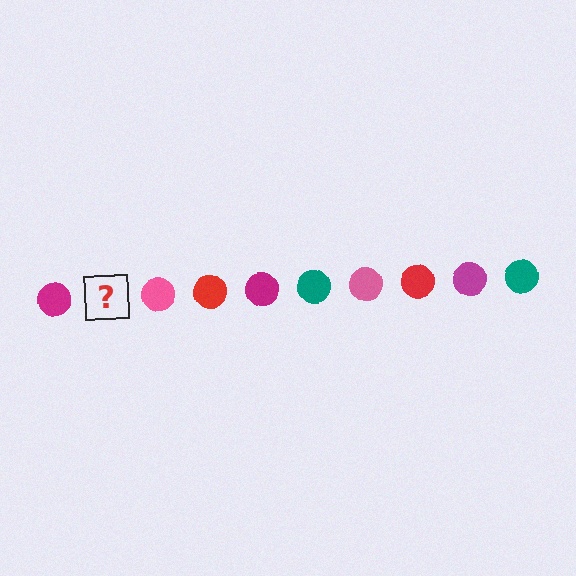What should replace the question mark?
The question mark should be replaced with a teal circle.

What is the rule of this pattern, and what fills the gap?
The rule is that the pattern cycles through magenta, teal, pink, red circles. The gap should be filled with a teal circle.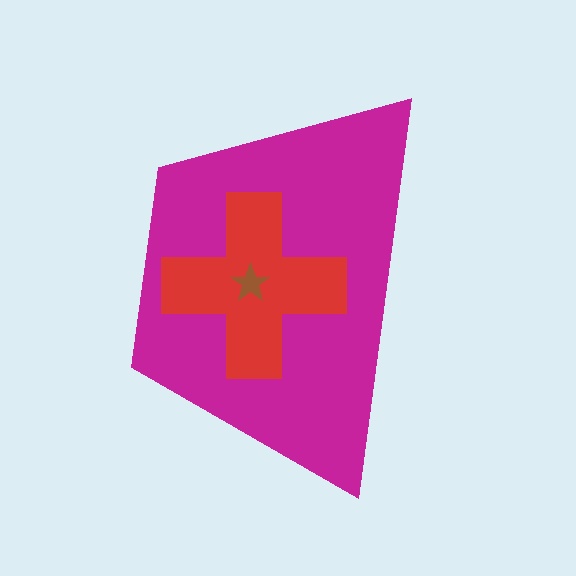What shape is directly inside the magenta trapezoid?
The red cross.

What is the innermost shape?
The brown star.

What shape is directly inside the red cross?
The brown star.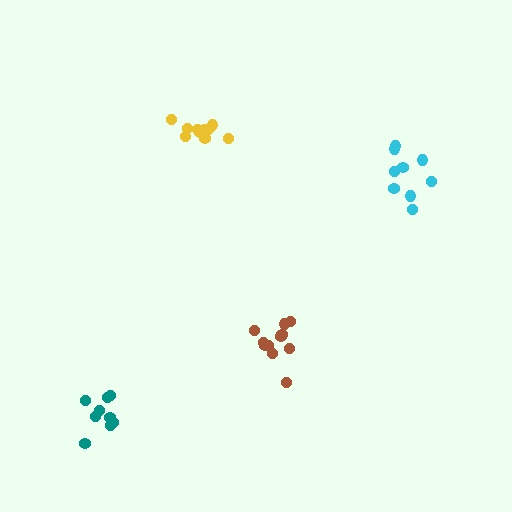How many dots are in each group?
Group 1: 11 dots, Group 2: 10 dots, Group 3: 9 dots, Group 4: 9 dots (39 total).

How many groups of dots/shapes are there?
There are 4 groups.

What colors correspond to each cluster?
The clusters are colored: brown, yellow, cyan, teal.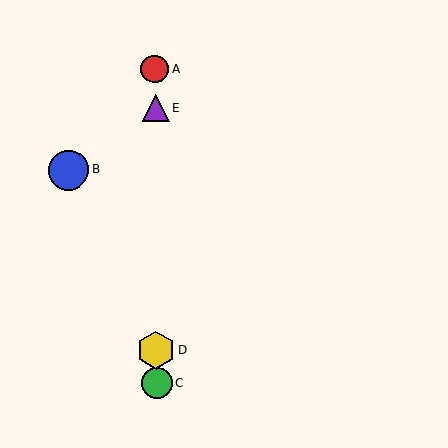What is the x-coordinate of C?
Object C is at x≈156.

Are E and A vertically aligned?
Yes, both are at x≈155.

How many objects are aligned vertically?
4 objects (A, C, D, E) are aligned vertically.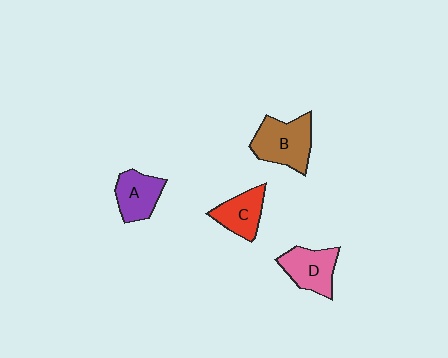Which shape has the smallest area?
Shape C (red).